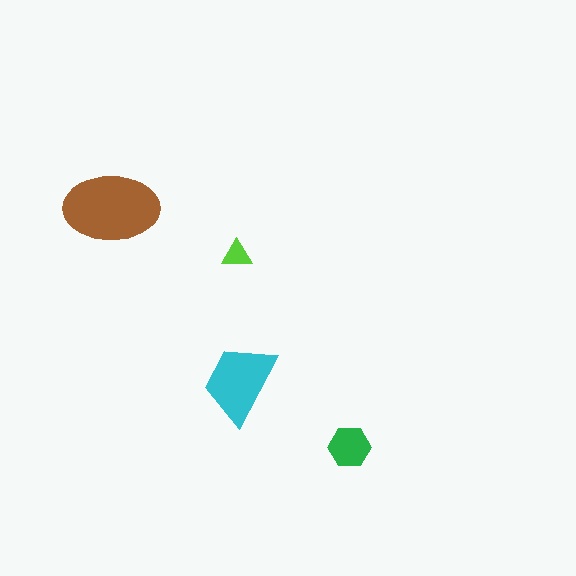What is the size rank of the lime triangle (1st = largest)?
4th.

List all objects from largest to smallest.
The brown ellipse, the cyan trapezoid, the green hexagon, the lime triangle.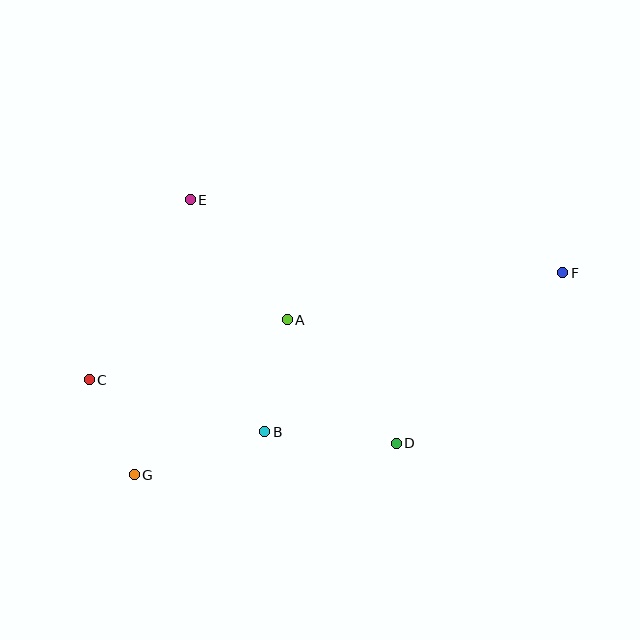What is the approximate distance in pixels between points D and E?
The distance between D and E is approximately 319 pixels.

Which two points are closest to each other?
Points C and G are closest to each other.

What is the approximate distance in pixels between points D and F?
The distance between D and F is approximately 238 pixels.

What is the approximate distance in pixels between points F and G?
The distance between F and G is approximately 474 pixels.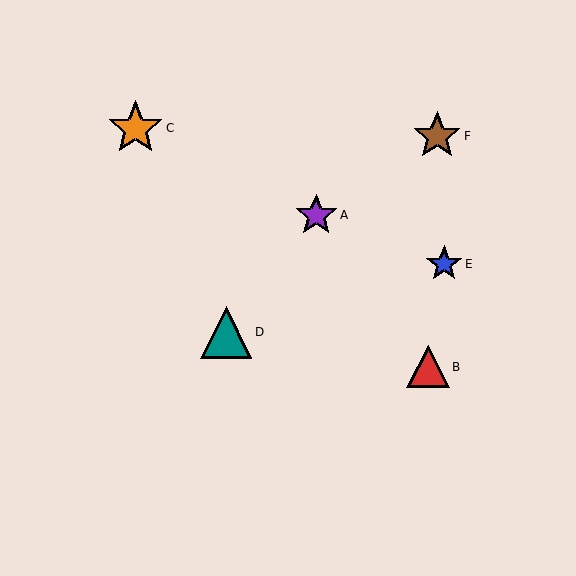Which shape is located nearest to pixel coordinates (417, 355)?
The red triangle (labeled B) at (428, 367) is nearest to that location.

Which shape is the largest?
The orange star (labeled C) is the largest.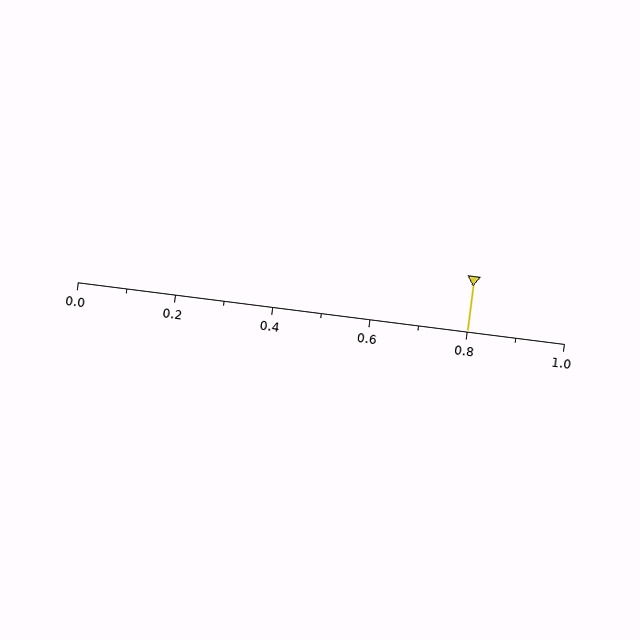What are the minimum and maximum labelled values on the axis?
The axis runs from 0.0 to 1.0.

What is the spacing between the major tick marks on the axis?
The major ticks are spaced 0.2 apart.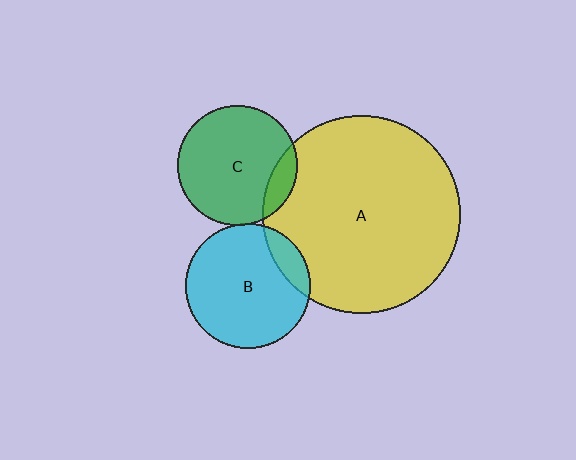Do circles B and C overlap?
Yes.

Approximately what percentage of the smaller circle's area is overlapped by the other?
Approximately 5%.